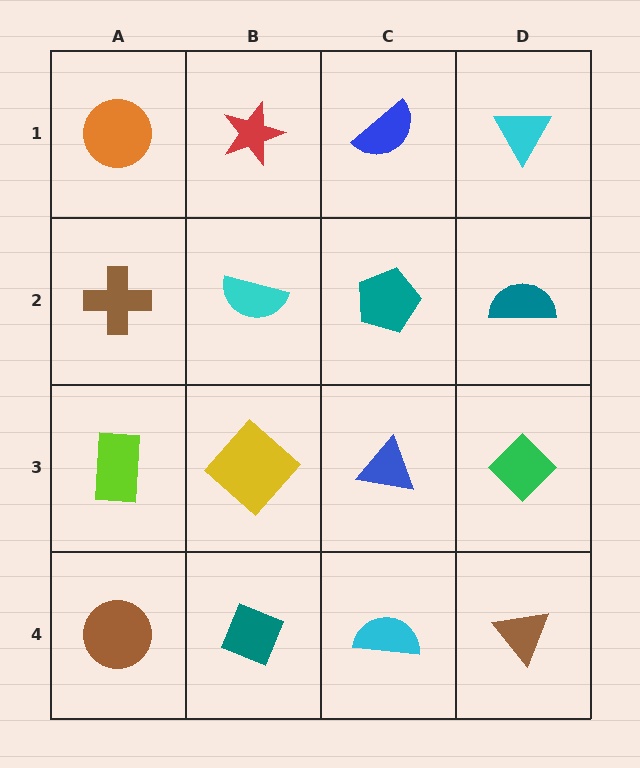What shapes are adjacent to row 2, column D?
A cyan triangle (row 1, column D), a green diamond (row 3, column D), a teal pentagon (row 2, column C).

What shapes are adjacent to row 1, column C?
A teal pentagon (row 2, column C), a red star (row 1, column B), a cyan triangle (row 1, column D).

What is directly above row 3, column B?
A cyan semicircle.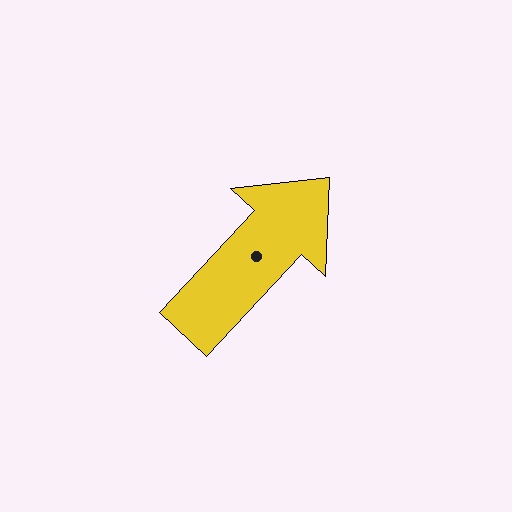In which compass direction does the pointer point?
Northeast.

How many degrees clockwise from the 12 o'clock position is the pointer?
Approximately 43 degrees.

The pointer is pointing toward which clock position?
Roughly 1 o'clock.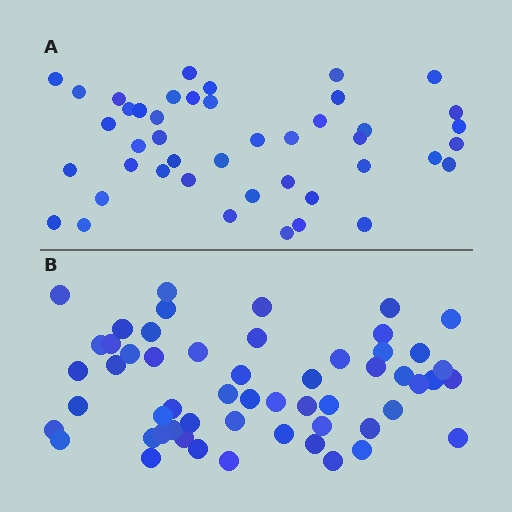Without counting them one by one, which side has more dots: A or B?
Region B (the bottom region) has more dots.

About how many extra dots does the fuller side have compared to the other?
Region B has roughly 12 or so more dots than region A.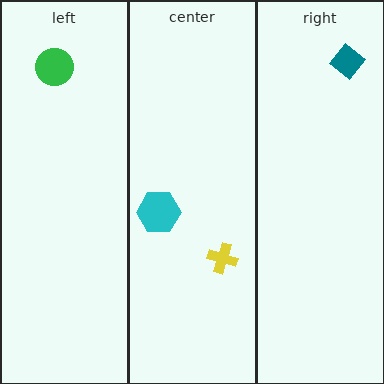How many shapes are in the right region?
1.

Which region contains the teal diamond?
The right region.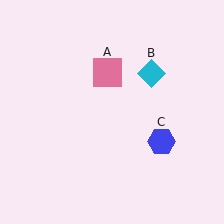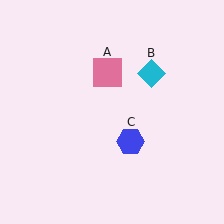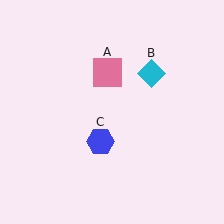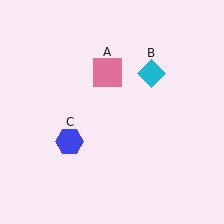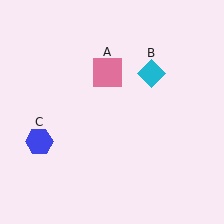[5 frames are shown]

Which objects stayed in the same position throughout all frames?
Pink square (object A) and cyan diamond (object B) remained stationary.